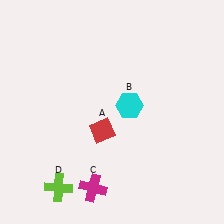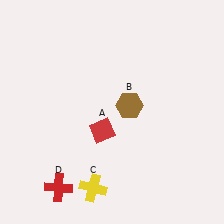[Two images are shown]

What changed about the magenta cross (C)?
In Image 1, C is magenta. In Image 2, it changed to yellow.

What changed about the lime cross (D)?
In Image 1, D is lime. In Image 2, it changed to red.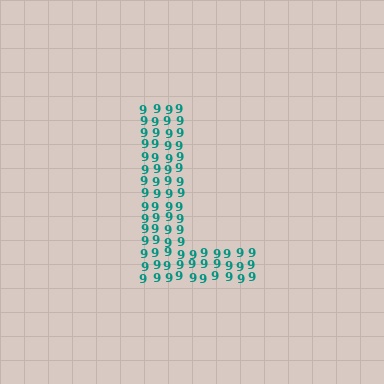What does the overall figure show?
The overall figure shows the letter L.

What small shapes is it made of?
It is made of small digit 9's.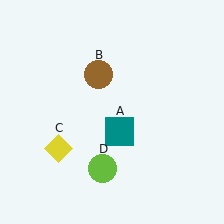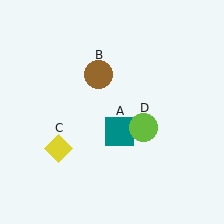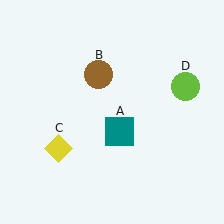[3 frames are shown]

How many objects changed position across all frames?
1 object changed position: lime circle (object D).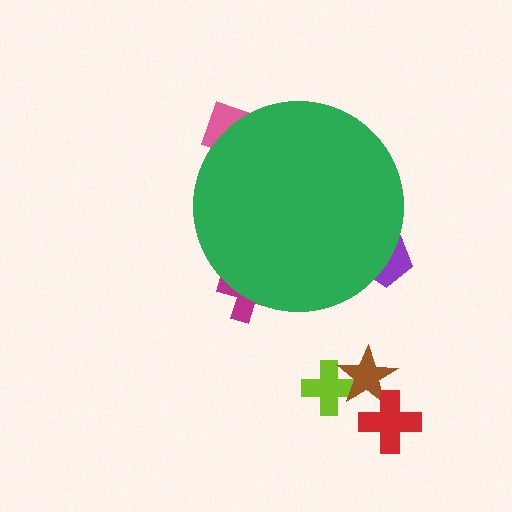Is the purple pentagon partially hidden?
Yes, the purple pentagon is partially hidden behind the green circle.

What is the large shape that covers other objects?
A green circle.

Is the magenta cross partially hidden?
Yes, the magenta cross is partially hidden behind the green circle.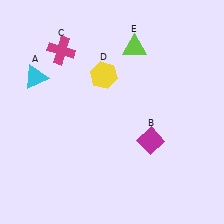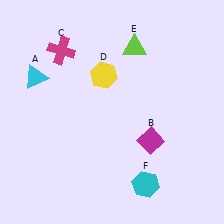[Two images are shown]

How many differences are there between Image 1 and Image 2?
There is 1 difference between the two images.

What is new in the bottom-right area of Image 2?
A cyan hexagon (F) was added in the bottom-right area of Image 2.